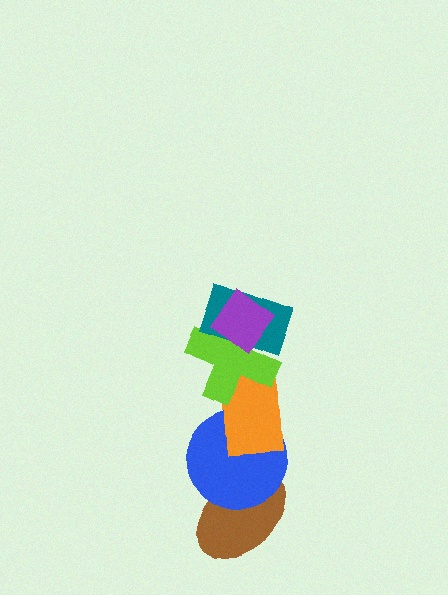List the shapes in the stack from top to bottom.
From top to bottom: the purple diamond, the teal rectangle, the lime cross, the orange rectangle, the blue circle, the brown ellipse.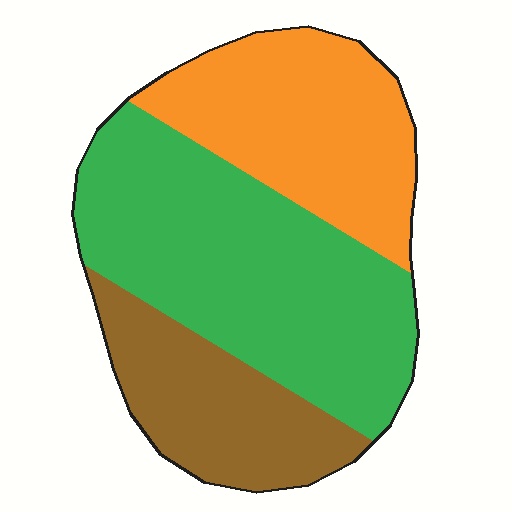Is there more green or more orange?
Green.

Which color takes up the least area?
Brown, at roughly 20%.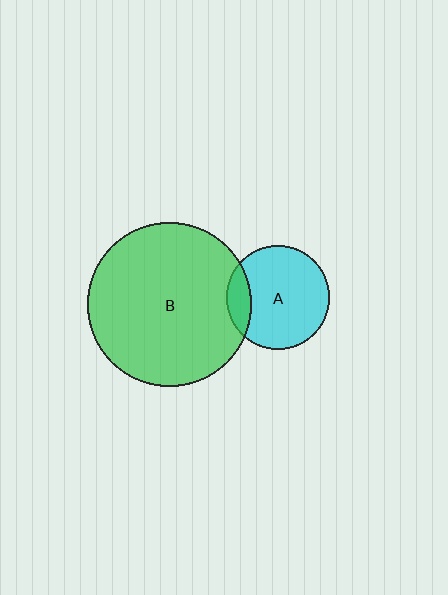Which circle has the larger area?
Circle B (green).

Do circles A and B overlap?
Yes.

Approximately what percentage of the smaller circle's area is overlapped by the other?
Approximately 15%.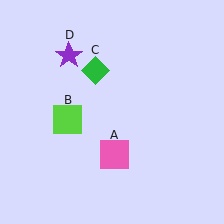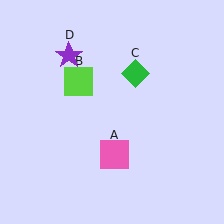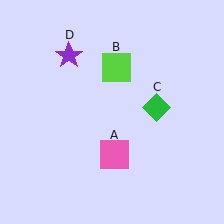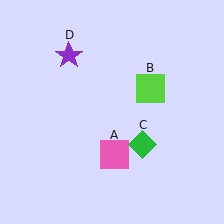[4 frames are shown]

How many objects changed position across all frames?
2 objects changed position: lime square (object B), green diamond (object C).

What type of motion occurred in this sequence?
The lime square (object B), green diamond (object C) rotated clockwise around the center of the scene.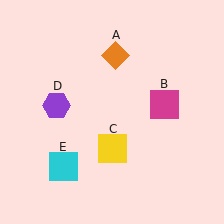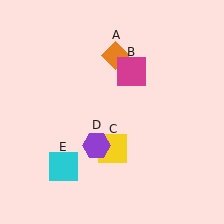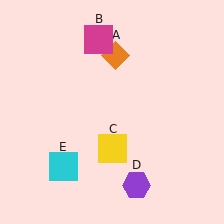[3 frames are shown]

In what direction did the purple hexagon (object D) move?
The purple hexagon (object D) moved down and to the right.